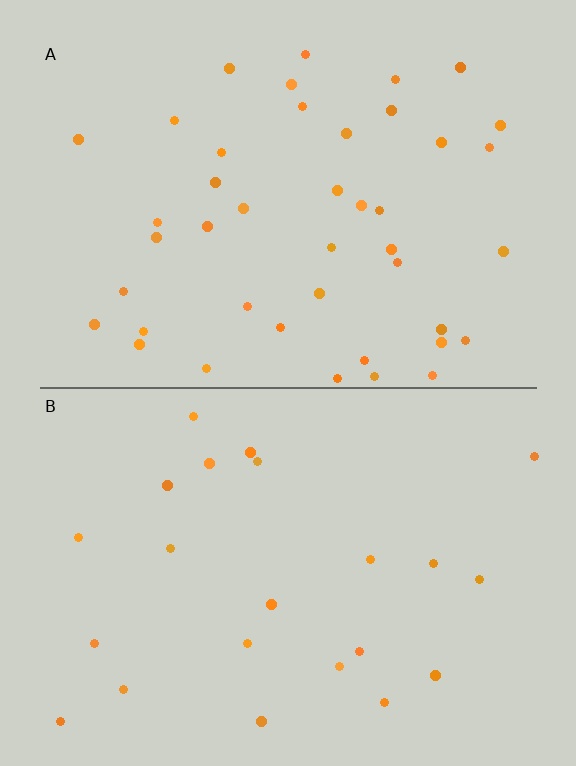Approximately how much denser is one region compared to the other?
Approximately 1.9× — region A over region B.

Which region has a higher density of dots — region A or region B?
A (the top).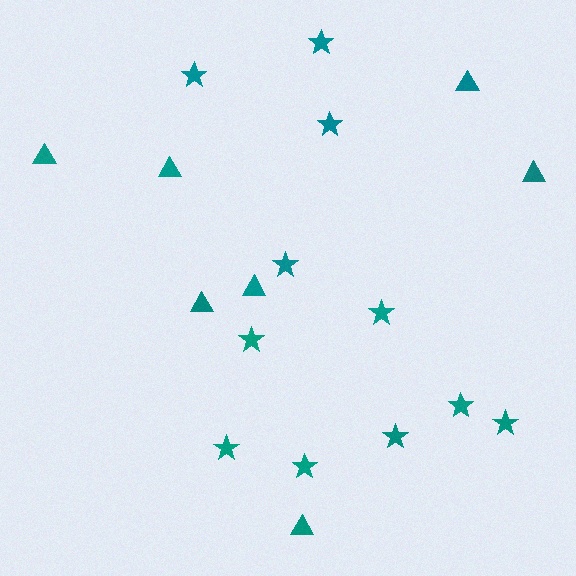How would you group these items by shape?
There are 2 groups: one group of stars (11) and one group of triangles (7).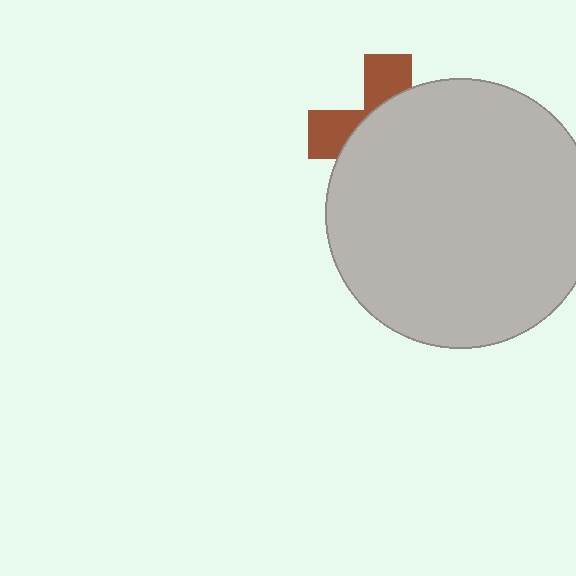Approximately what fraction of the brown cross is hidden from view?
Roughly 67% of the brown cross is hidden behind the light gray circle.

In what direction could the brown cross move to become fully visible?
The brown cross could move toward the upper-left. That would shift it out from behind the light gray circle entirely.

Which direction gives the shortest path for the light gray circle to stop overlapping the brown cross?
Moving toward the lower-right gives the shortest separation.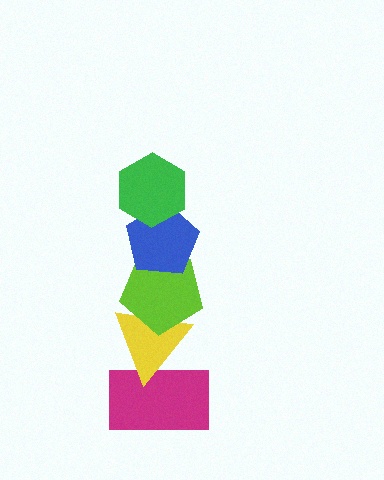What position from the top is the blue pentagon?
The blue pentagon is 2nd from the top.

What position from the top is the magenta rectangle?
The magenta rectangle is 5th from the top.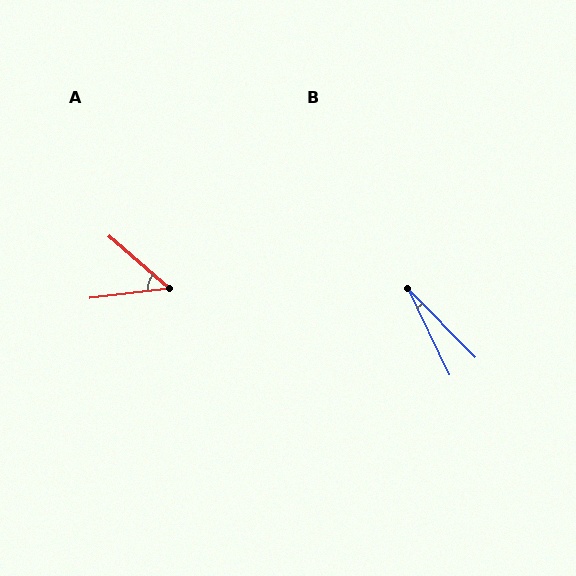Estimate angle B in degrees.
Approximately 19 degrees.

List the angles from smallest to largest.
B (19°), A (47°).